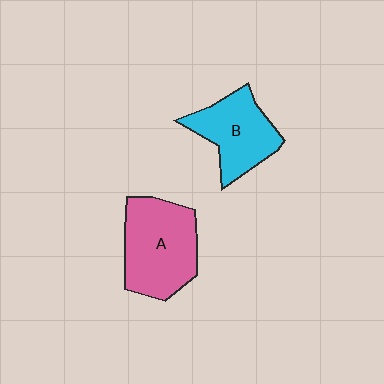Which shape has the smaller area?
Shape B (cyan).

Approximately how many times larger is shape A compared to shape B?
Approximately 1.3 times.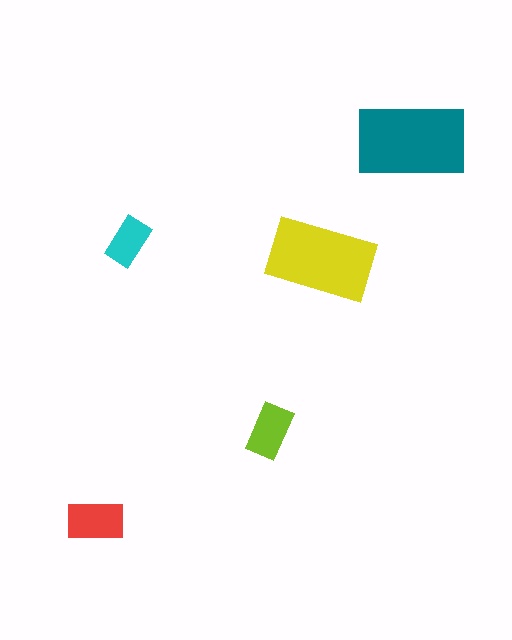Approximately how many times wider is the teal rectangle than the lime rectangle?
About 2 times wider.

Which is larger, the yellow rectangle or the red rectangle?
The yellow one.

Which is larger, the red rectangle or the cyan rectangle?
The red one.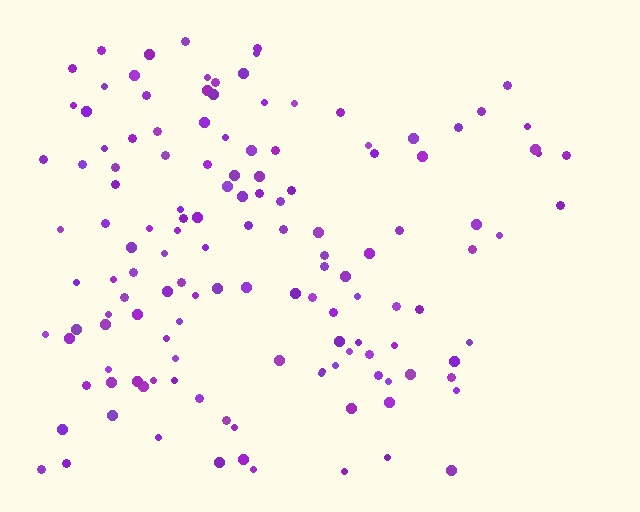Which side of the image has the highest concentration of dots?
The left.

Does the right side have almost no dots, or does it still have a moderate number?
Still a moderate number, just noticeably fewer than the left.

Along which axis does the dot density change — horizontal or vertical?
Horizontal.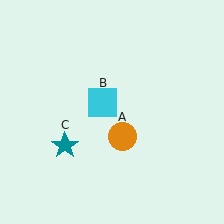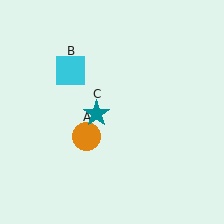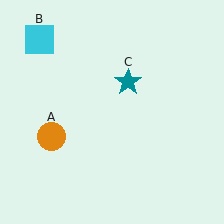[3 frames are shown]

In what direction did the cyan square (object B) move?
The cyan square (object B) moved up and to the left.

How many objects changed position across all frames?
3 objects changed position: orange circle (object A), cyan square (object B), teal star (object C).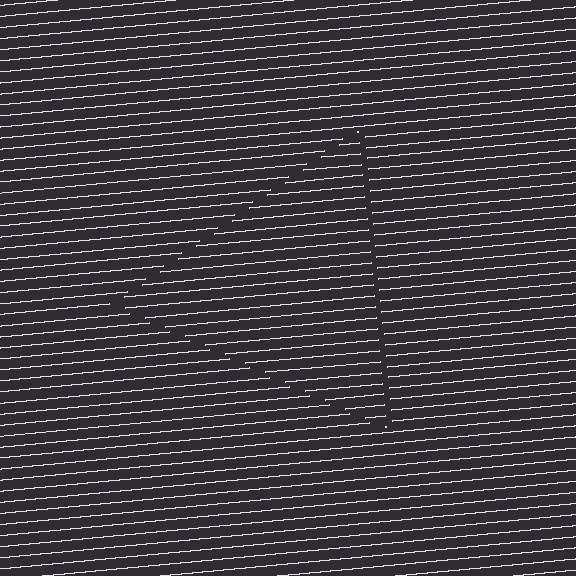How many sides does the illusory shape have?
3 sides — the line-ends trace a triangle.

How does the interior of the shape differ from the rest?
The interior of the shape contains the same grating, shifted by half a period — the contour is defined by the phase discontinuity where line-ends from the inner and outer gratings abut.